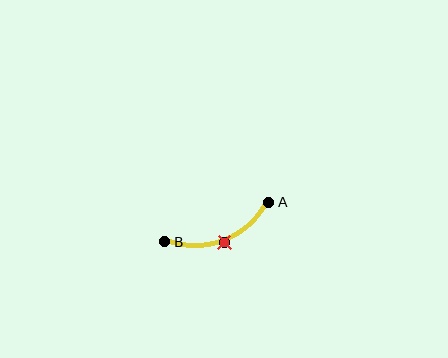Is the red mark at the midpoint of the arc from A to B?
Yes. The red mark lies on the arc at equal arc-length from both A and B — it is the arc midpoint.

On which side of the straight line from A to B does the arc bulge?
The arc bulges below the straight line connecting A and B.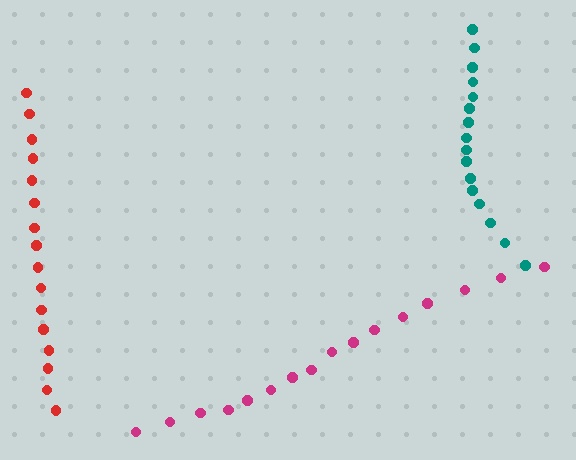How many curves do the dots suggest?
There are 3 distinct paths.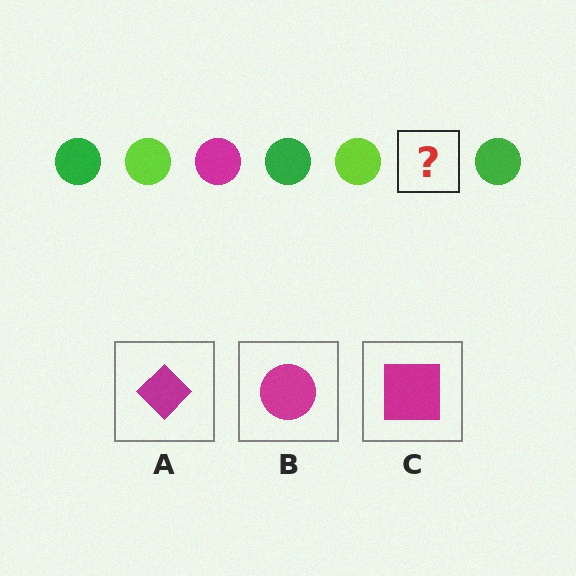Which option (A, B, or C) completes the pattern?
B.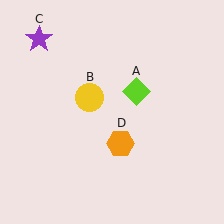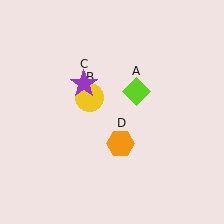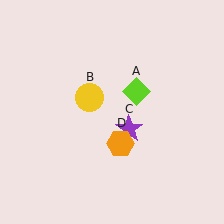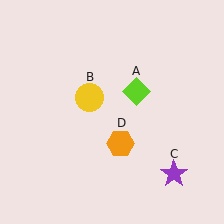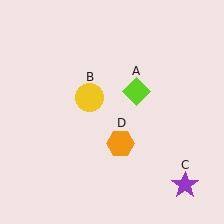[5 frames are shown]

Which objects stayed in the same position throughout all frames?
Lime diamond (object A) and yellow circle (object B) and orange hexagon (object D) remained stationary.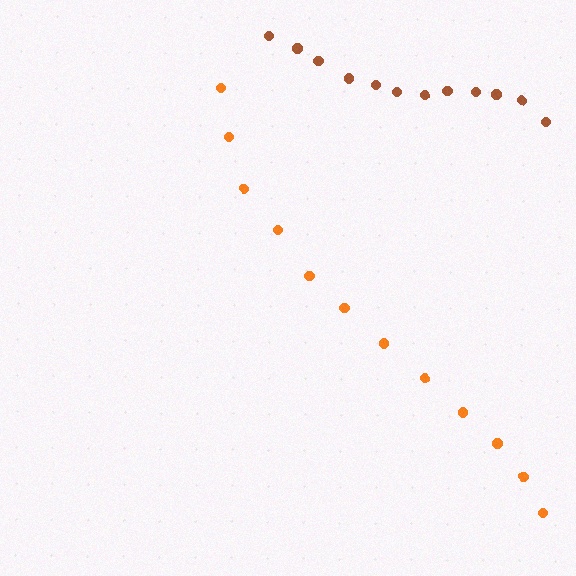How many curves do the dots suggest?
There are 2 distinct paths.